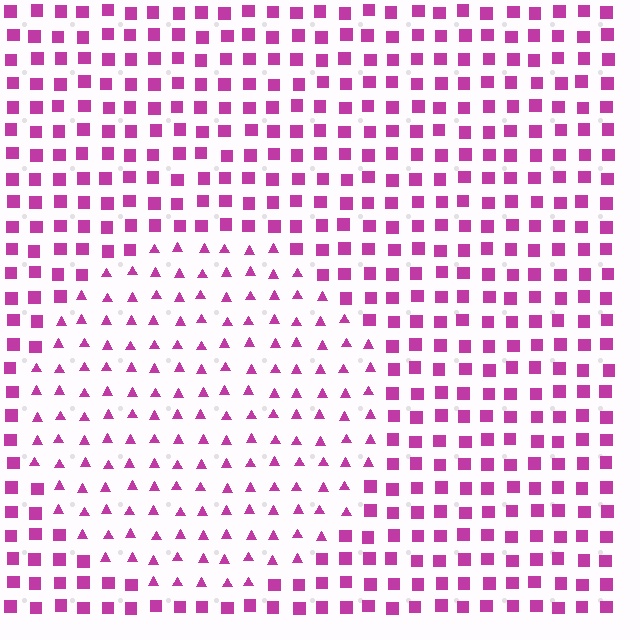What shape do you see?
I see a circle.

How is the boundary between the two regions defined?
The boundary is defined by a change in element shape: triangles inside vs. squares outside. All elements share the same color and spacing.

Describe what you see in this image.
The image is filled with small magenta elements arranged in a uniform grid. A circle-shaped region contains triangles, while the surrounding area contains squares. The boundary is defined purely by the change in element shape.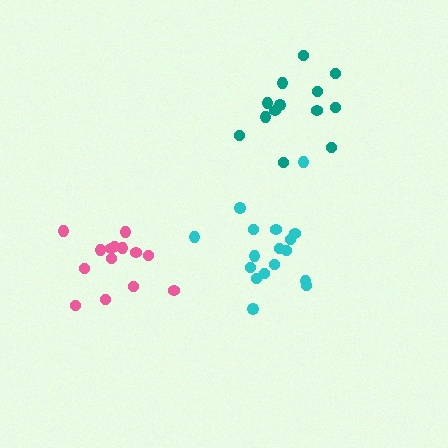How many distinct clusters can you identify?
There are 3 distinct clusters.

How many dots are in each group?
Group 1: 13 dots, Group 2: 17 dots, Group 3: 14 dots (44 total).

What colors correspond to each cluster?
The clusters are colored: teal, cyan, pink.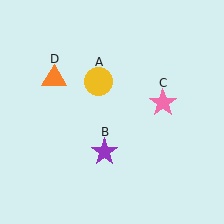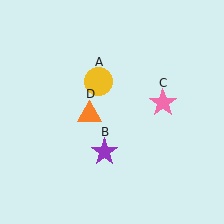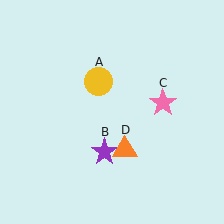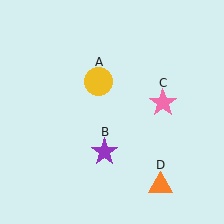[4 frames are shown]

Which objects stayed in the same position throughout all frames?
Yellow circle (object A) and purple star (object B) and pink star (object C) remained stationary.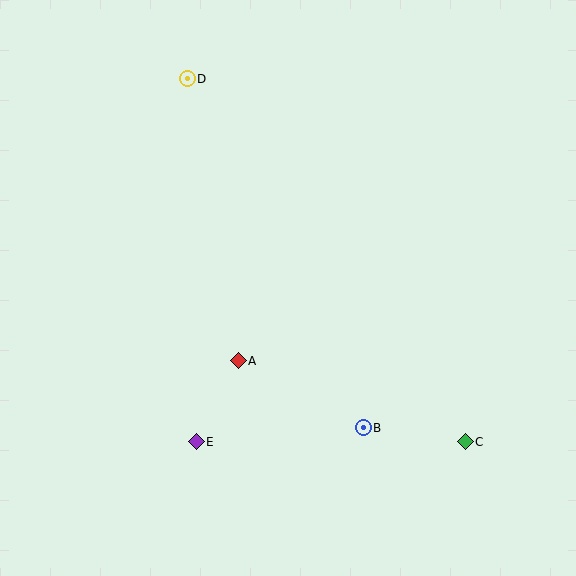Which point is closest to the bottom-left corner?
Point E is closest to the bottom-left corner.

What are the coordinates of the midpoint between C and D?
The midpoint between C and D is at (326, 260).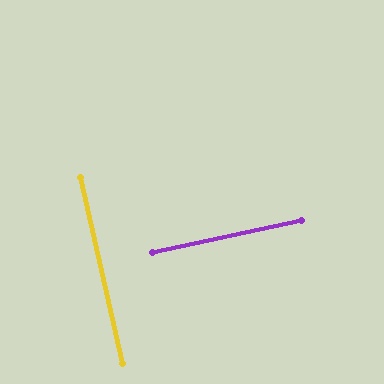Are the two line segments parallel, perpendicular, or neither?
Perpendicular — they meet at approximately 89°.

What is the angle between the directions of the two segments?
Approximately 89 degrees.